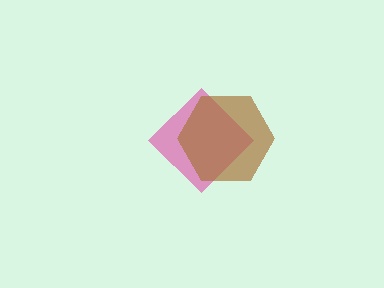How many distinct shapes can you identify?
There are 2 distinct shapes: a pink diamond, a brown hexagon.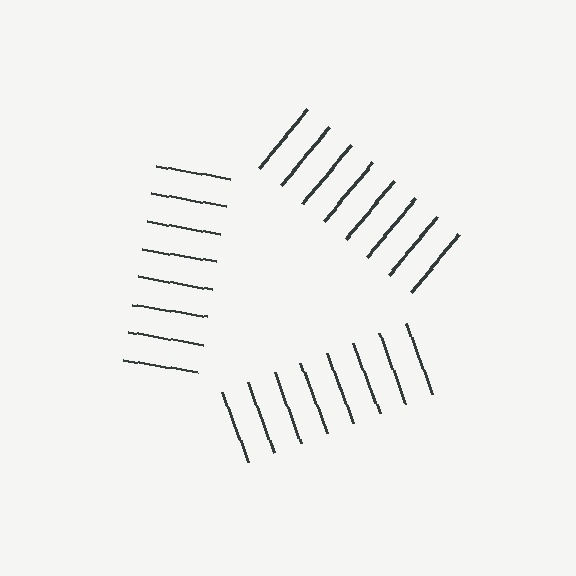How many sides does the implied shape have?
3 sides — the line-ends trace a triangle.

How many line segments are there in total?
24 — 8 along each of the 3 edges.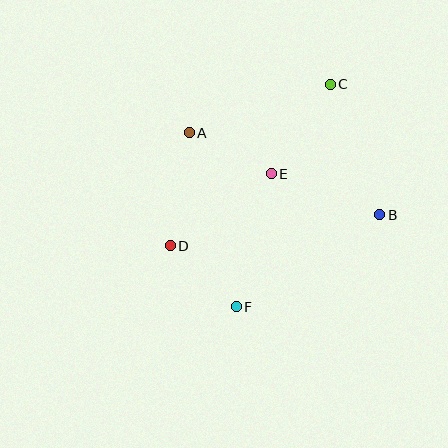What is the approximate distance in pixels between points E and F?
The distance between E and F is approximately 137 pixels.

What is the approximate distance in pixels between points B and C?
The distance between B and C is approximately 140 pixels.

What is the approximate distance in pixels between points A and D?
The distance between A and D is approximately 114 pixels.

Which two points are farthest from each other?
Points C and F are farthest from each other.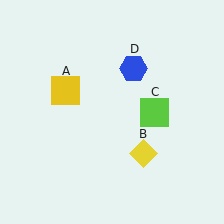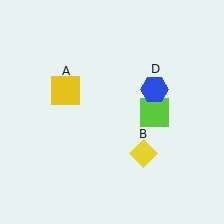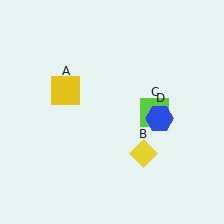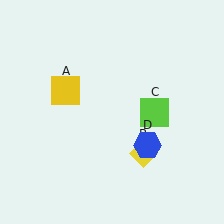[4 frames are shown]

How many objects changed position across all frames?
1 object changed position: blue hexagon (object D).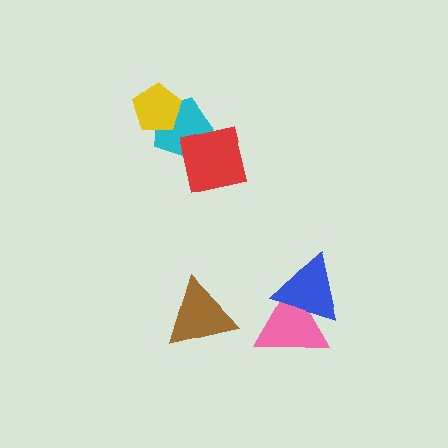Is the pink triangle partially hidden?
Yes, it is partially covered by another shape.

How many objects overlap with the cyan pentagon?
2 objects overlap with the cyan pentagon.